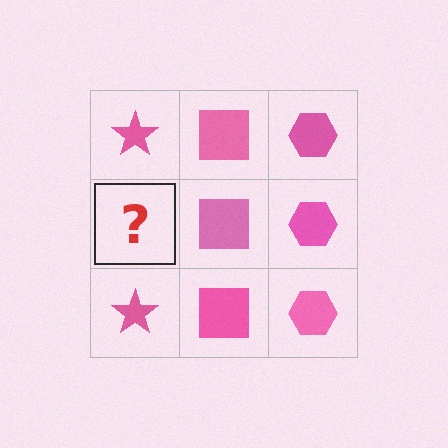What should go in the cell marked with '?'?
The missing cell should contain a pink star.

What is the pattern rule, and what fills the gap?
The rule is that each column has a consistent shape. The gap should be filled with a pink star.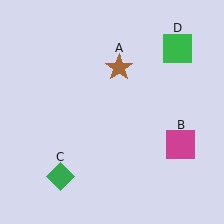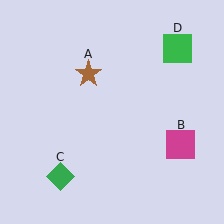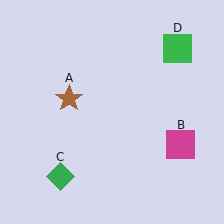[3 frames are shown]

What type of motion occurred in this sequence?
The brown star (object A) rotated counterclockwise around the center of the scene.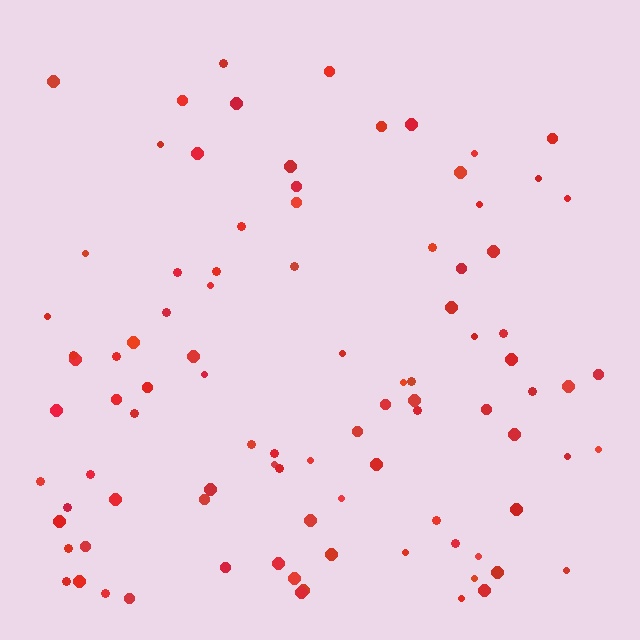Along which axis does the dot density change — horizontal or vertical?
Vertical.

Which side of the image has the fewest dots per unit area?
The top.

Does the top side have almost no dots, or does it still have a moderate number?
Still a moderate number, just noticeably fewer than the bottom.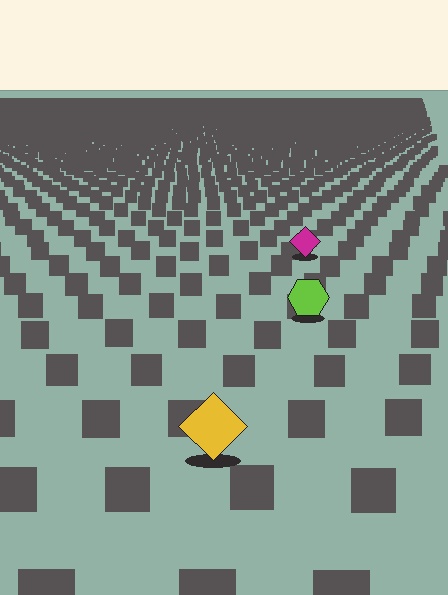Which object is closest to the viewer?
The yellow diamond is closest. The texture marks near it are larger and more spread out.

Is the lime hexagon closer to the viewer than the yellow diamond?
No. The yellow diamond is closer — you can tell from the texture gradient: the ground texture is coarser near it.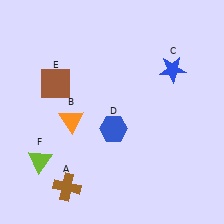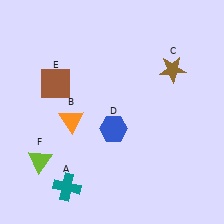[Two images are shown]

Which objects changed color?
A changed from brown to teal. C changed from blue to brown.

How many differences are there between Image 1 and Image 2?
There are 2 differences between the two images.